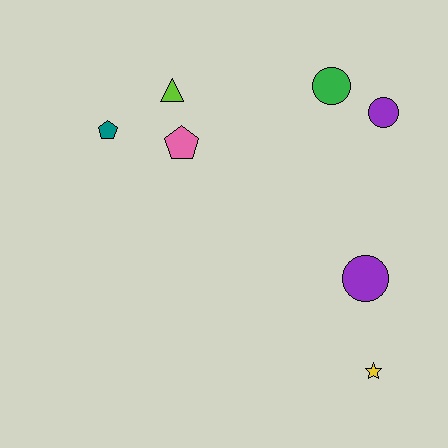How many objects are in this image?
There are 7 objects.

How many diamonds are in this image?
There are no diamonds.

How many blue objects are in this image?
There are no blue objects.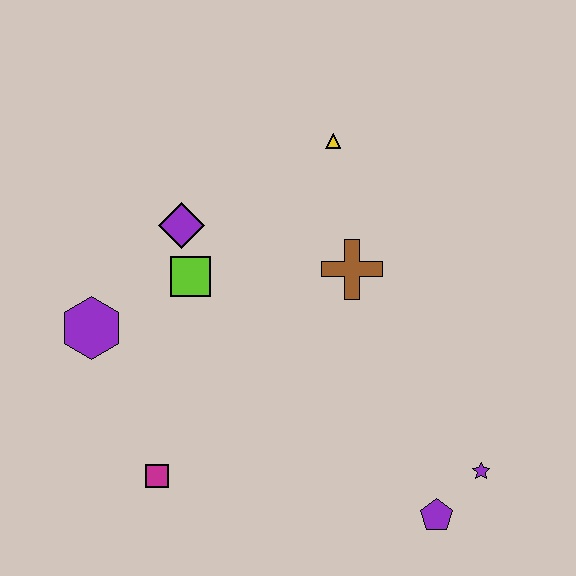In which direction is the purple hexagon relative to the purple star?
The purple hexagon is to the left of the purple star.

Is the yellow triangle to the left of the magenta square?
No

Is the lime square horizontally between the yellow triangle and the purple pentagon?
No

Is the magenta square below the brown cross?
Yes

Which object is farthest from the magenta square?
The yellow triangle is farthest from the magenta square.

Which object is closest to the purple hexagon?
The lime square is closest to the purple hexagon.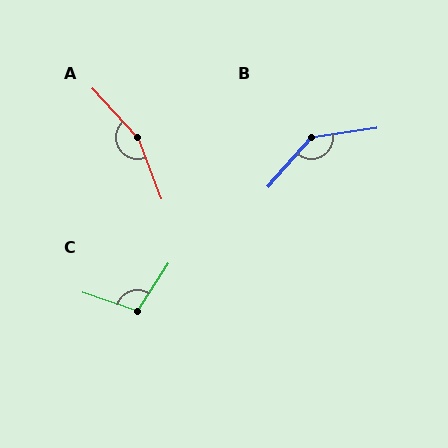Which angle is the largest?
A, at approximately 159 degrees.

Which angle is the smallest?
C, at approximately 105 degrees.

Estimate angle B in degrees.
Approximately 139 degrees.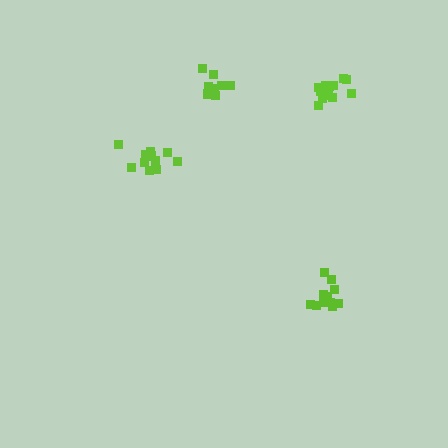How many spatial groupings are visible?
There are 4 spatial groupings.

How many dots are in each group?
Group 1: 15 dots, Group 2: 14 dots, Group 3: 14 dots, Group 4: 9 dots (52 total).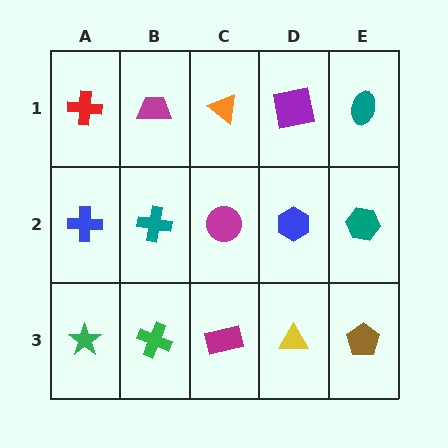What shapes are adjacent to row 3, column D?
A blue hexagon (row 2, column D), a magenta rectangle (row 3, column C), a brown pentagon (row 3, column E).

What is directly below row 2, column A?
A green star.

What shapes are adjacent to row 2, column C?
An orange triangle (row 1, column C), a magenta rectangle (row 3, column C), a teal cross (row 2, column B), a blue hexagon (row 2, column D).